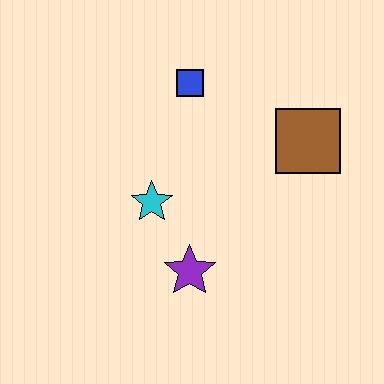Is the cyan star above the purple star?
Yes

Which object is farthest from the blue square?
The purple star is farthest from the blue square.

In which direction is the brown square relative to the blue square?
The brown square is to the right of the blue square.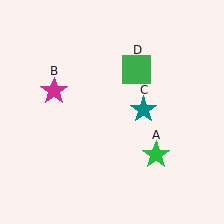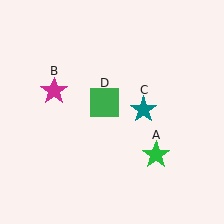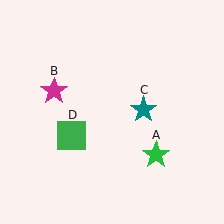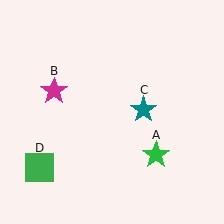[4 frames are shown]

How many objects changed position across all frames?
1 object changed position: green square (object D).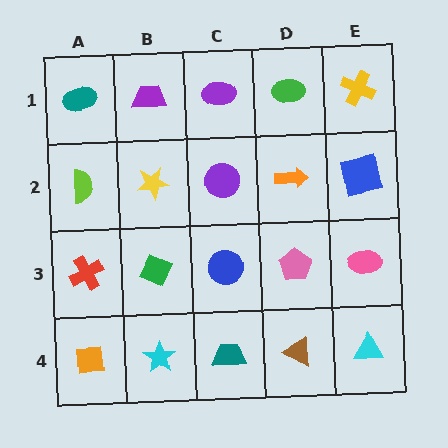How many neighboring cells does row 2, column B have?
4.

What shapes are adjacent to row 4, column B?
A green diamond (row 3, column B), an orange square (row 4, column A), a teal trapezoid (row 4, column C).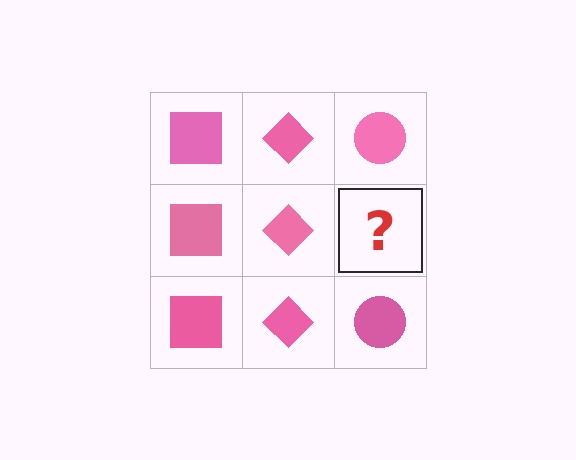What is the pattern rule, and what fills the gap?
The rule is that each column has a consistent shape. The gap should be filled with a pink circle.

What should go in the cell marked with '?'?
The missing cell should contain a pink circle.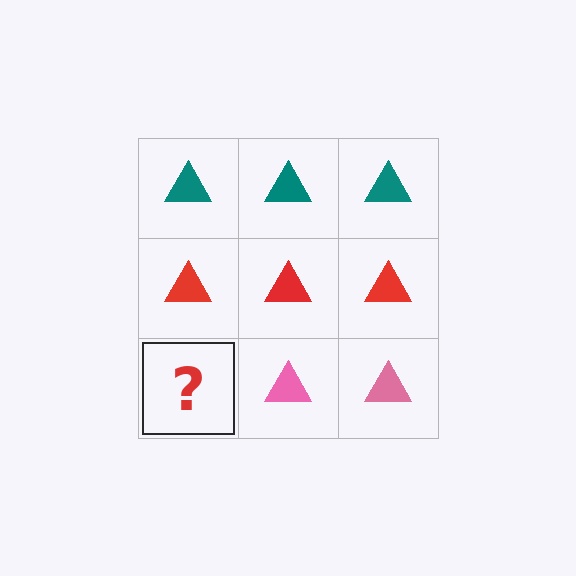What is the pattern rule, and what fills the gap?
The rule is that each row has a consistent color. The gap should be filled with a pink triangle.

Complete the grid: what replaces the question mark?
The question mark should be replaced with a pink triangle.